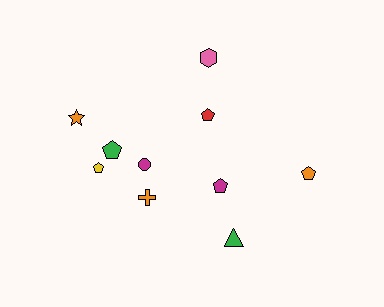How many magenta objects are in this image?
There are 2 magenta objects.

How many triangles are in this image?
There is 1 triangle.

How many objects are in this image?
There are 10 objects.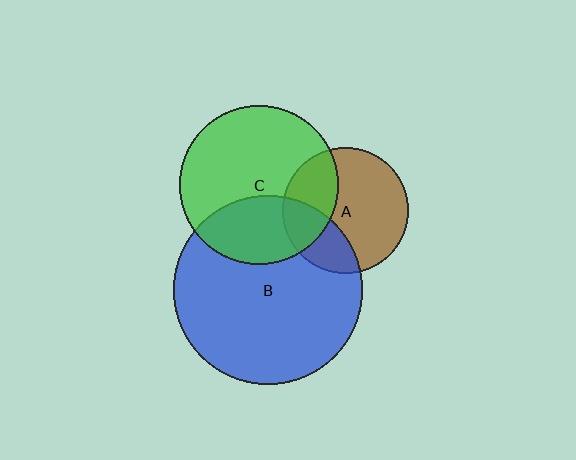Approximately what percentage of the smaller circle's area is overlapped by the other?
Approximately 30%.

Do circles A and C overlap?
Yes.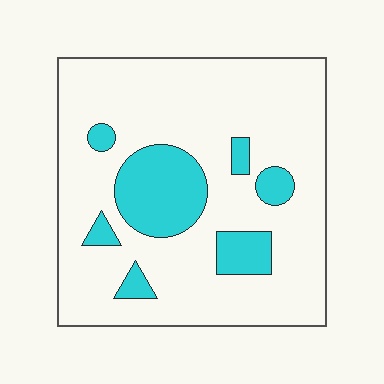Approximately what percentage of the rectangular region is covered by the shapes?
Approximately 20%.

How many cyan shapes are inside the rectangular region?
7.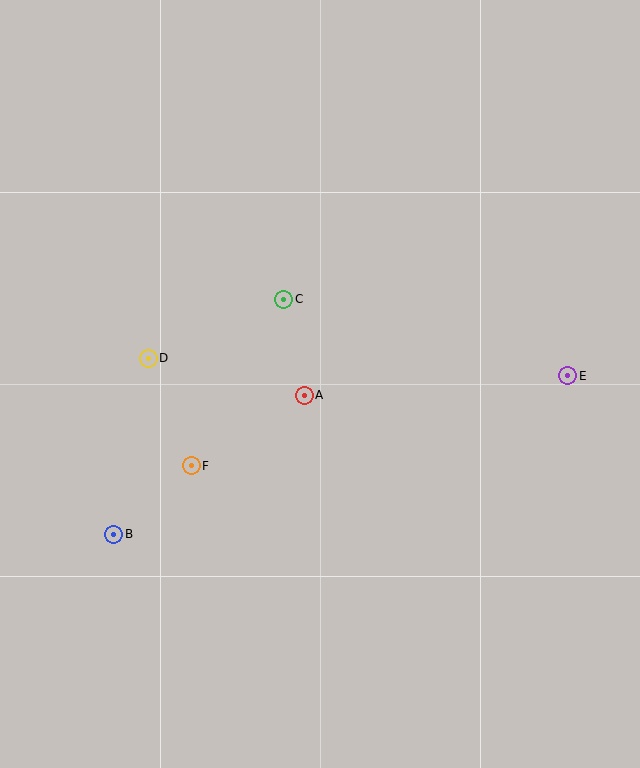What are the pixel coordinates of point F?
Point F is at (191, 466).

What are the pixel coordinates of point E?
Point E is at (568, 376).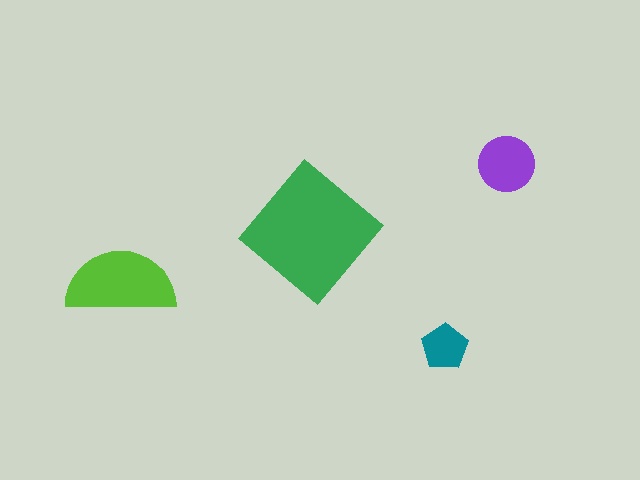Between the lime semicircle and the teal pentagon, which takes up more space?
The lime semicircle.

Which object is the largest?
The green diamond.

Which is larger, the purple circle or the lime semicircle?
The lime semicircle.